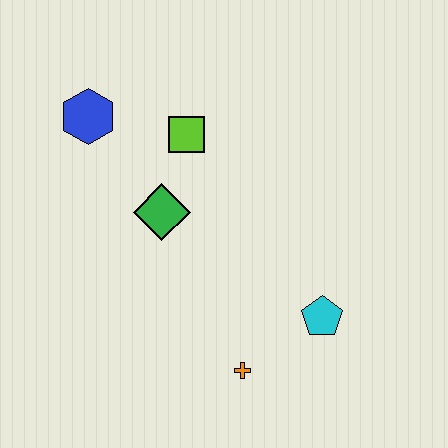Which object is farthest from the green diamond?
The cyan pentagon is farthest from the green diamond.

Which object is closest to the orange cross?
The cyan pentagon is closest to the orange cross.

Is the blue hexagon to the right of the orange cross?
No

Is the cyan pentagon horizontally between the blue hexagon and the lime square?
No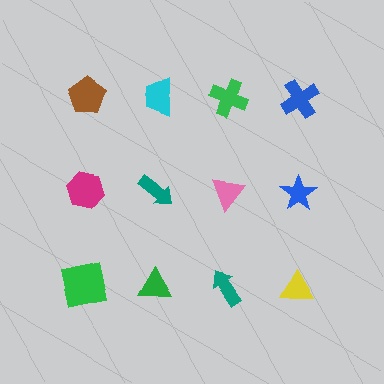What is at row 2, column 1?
A magenta hexagon.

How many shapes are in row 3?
4 shapes.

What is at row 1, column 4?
A blue cross.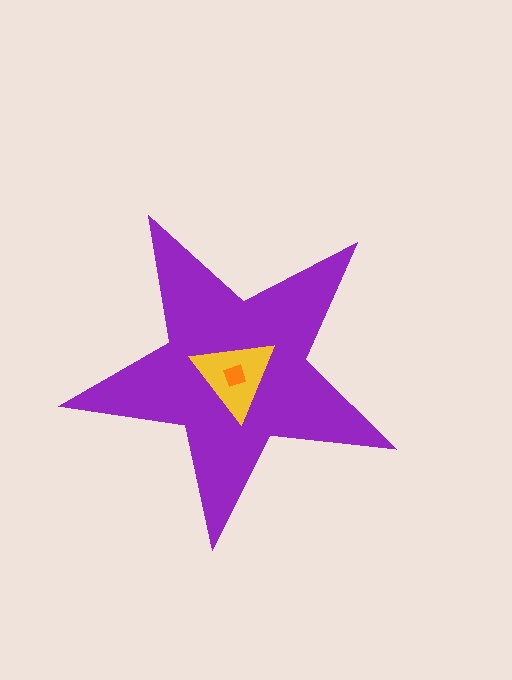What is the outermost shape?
The purple star.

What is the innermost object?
The orange diamond.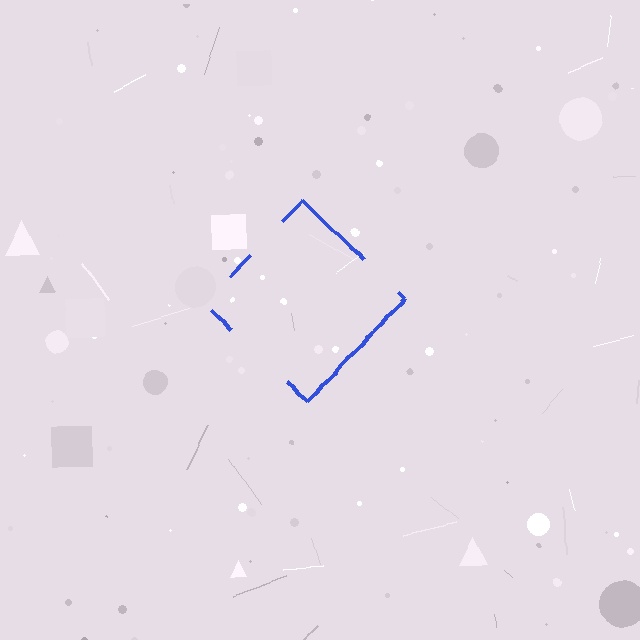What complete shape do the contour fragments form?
The contour fragments form a diamond.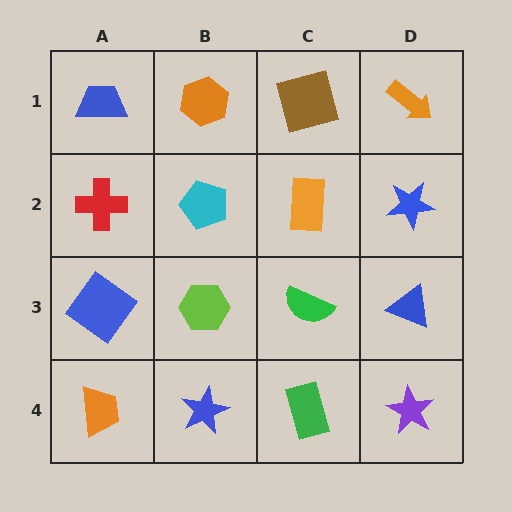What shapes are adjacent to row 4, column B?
A lime hexagon (row 3, column B), an orange trapezoid (row 4, column A), a green rectangle (row 4, column C).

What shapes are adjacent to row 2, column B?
An orange hexagon (row 1, column B), a lime hexagon (row 3, column B), a red cross (row 2, column A), an orange rectangle (row 2, column C).